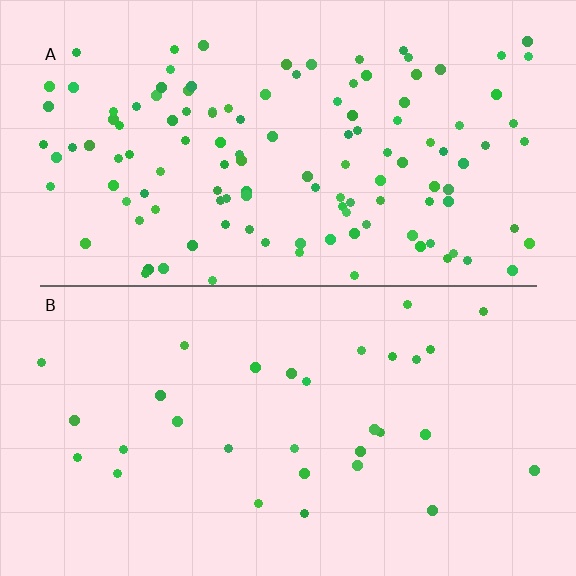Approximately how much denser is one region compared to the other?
Approximately 4.0× — region A over region B.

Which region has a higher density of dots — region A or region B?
A (the top).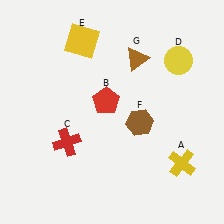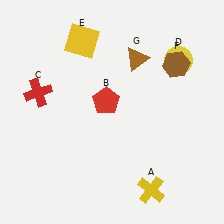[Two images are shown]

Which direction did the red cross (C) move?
The red cross (C) moved up.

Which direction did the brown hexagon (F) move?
The brown hexagon (F) moved up.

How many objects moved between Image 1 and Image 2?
3 objects moved between the two images.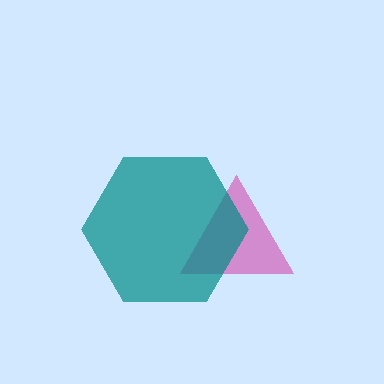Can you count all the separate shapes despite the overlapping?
Yes, there are 2 separate shapes.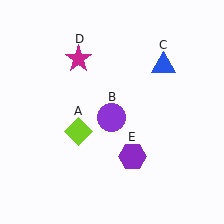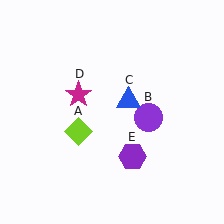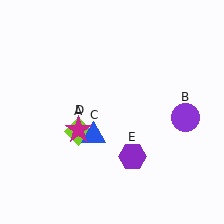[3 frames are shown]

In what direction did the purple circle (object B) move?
The purple circle (object B) moved right.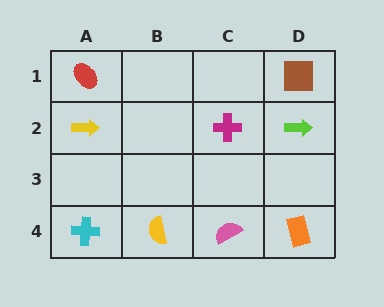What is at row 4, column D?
An orange rectangle.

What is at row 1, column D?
A brown square.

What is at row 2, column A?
A yellow arrow.